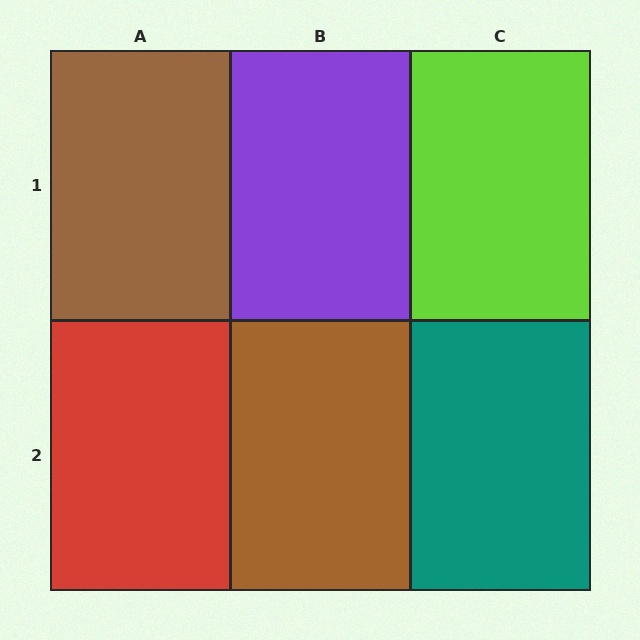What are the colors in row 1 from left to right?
Brown, purple, lime.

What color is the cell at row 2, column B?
Brown.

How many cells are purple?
1 cell is purple.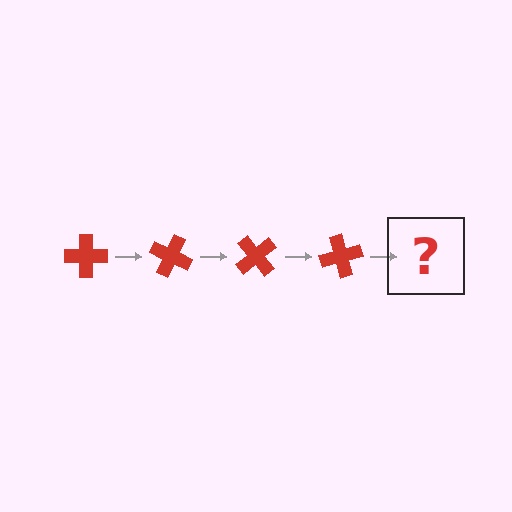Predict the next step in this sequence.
The next step is a red cross rotated 100 degrees.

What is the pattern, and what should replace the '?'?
The pattern is that the cross rotates 25 degrees each step. The '?' should be a red cross rotated 100 degrees.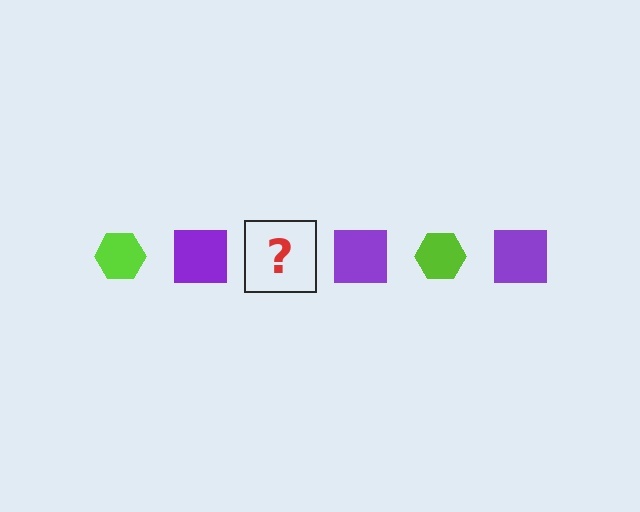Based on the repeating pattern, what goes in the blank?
The blank should be a lime hexagon.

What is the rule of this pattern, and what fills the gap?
The rule is that the pattern alternates between lime hexagon and purple square. The gap should be filled with a lime hexagon.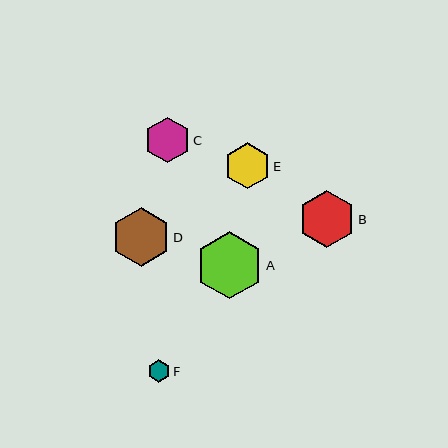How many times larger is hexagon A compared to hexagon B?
Hexagon A is approximately 1.2 times the size of hexagon B.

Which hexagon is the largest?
Hexagon A is the largest with a size of approximately 67 pixels.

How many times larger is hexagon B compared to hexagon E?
Hexagon B is approximately 1.2 times the size of hexagon E.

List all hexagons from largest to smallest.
From largest to smallest: A, D, B, E, C, F.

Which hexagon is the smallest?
Hexagon F is the smallest with a size of approximately 23 pixels.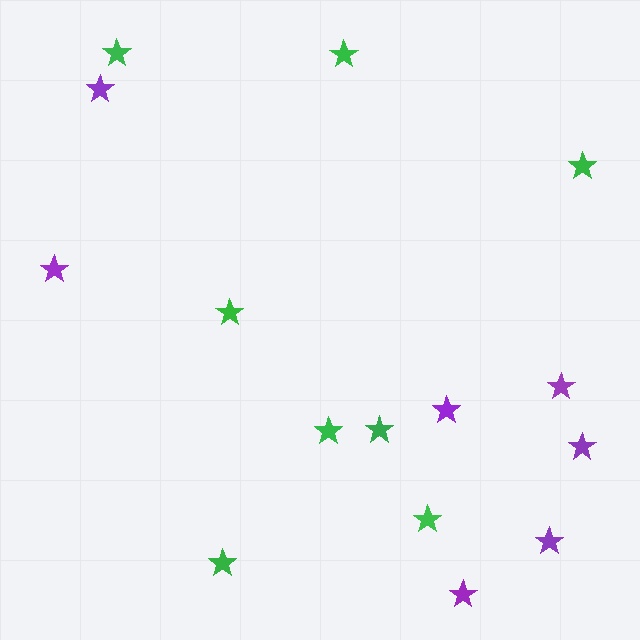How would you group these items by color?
There are 2 groups: one group of purple stars (7) and one group of green stars (8).